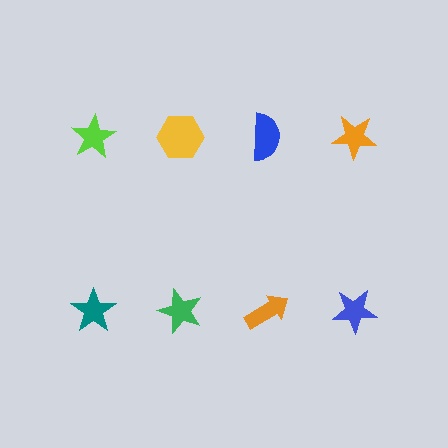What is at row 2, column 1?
A teal star.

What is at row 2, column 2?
A green star.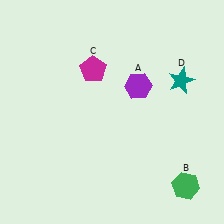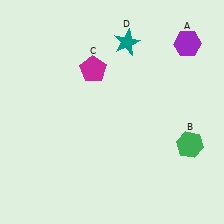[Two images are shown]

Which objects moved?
The objects that moved are: the purple hexagon (A), the green hexagon (B), the teal star (D).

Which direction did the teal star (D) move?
The teal star (D) moved left.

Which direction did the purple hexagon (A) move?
The purple hexagon (A) moved right.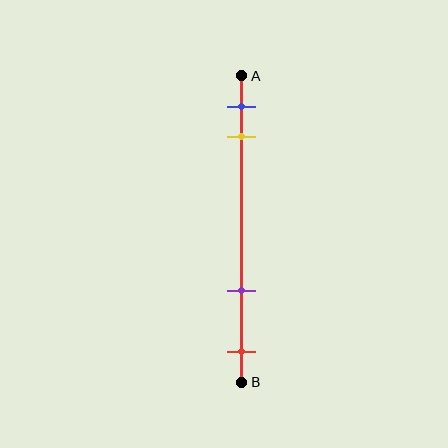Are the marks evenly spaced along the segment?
No, the marks are not evenly spaced.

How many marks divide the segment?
There are 4 marks dividing the segment.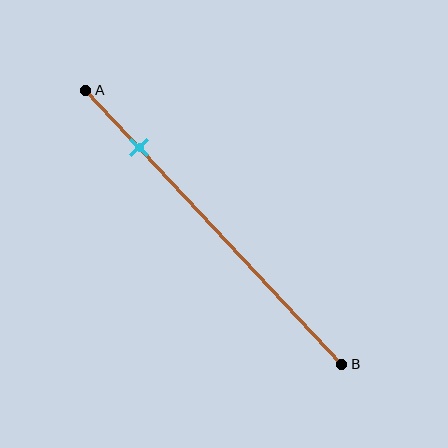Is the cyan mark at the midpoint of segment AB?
No, the mark is at about 20% from A, not at the 50% midpoint.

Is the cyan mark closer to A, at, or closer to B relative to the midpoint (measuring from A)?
The cyan mark is closer to point A than the midpoint of segment AB.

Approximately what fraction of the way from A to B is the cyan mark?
The cyan mark is approximately 20% of the way from A to B.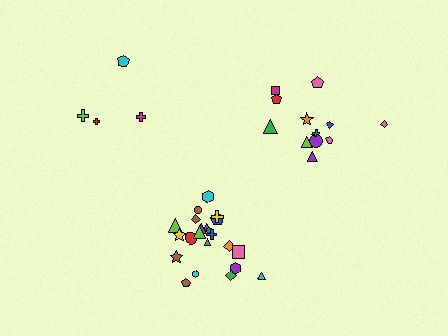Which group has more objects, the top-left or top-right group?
The top-right group.